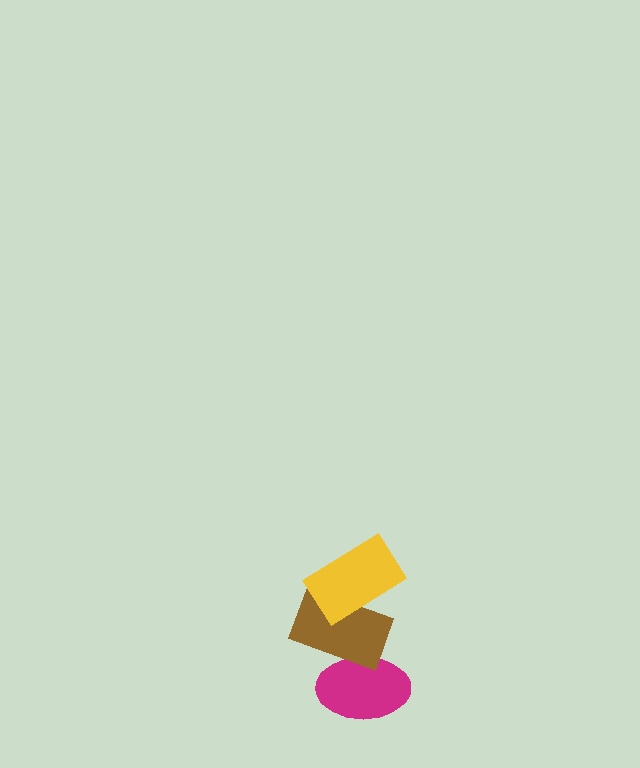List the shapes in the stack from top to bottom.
From top to bottom: the yellow rectangle, the brown rectangle, the magenta ellipse.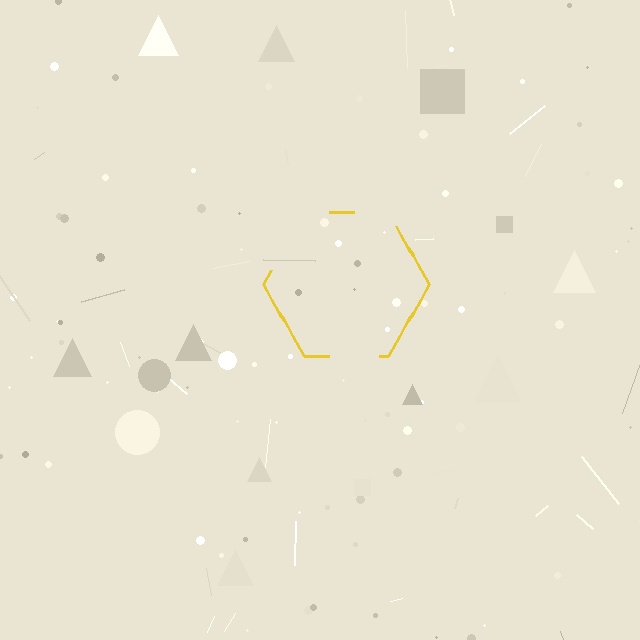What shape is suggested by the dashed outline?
The dashed outline suggests a hexagon.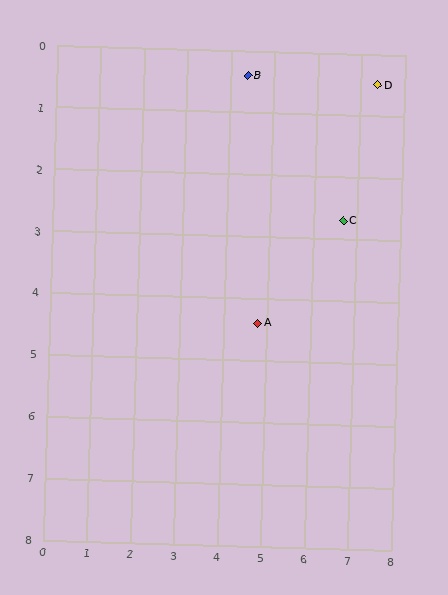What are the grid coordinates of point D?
Point D is at approximately (7.4, 0.5).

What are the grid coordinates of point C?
Point C is at approximately (6.7, 2.7).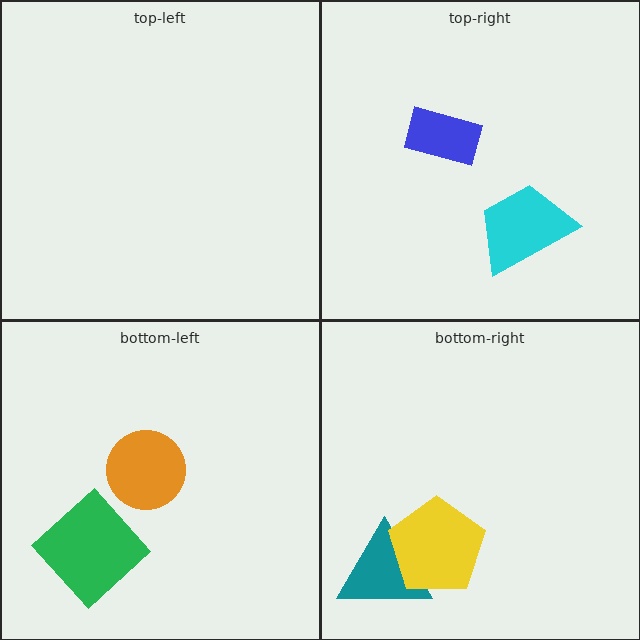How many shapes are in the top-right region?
2.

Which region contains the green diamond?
The bottom-left region.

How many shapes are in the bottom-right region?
2.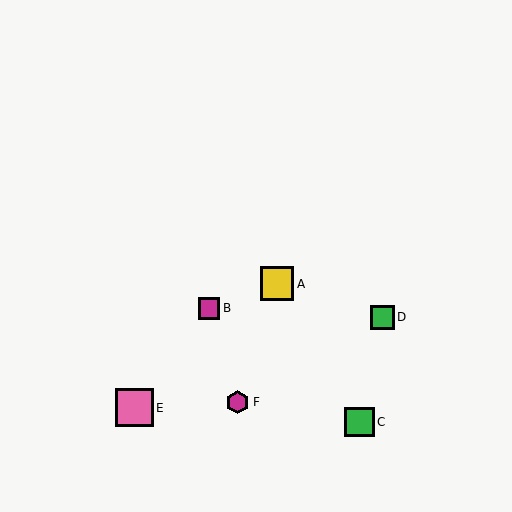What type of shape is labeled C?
Shape C is a green square.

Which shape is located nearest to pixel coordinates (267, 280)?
The yellow square (labeled A) at (277, 284) is nearest to that location.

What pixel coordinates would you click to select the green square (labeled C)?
Click at (360, 422) to select the green square C.